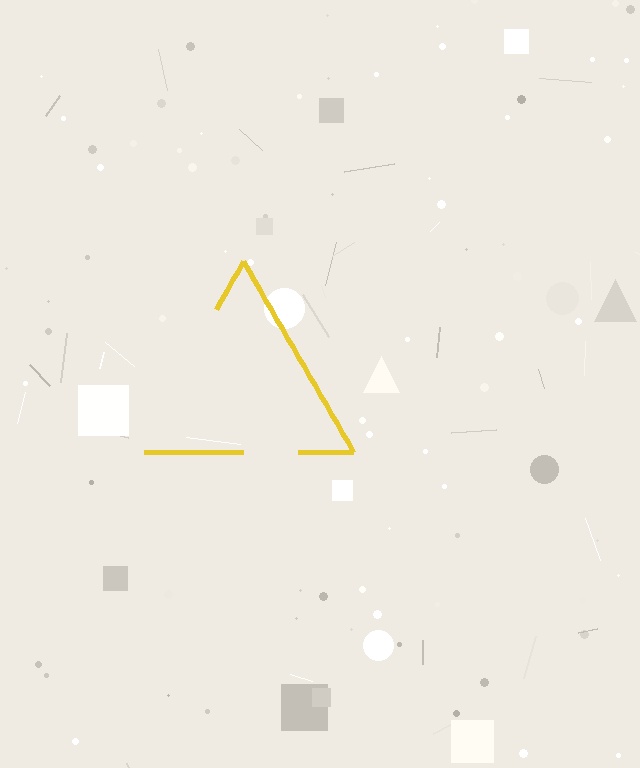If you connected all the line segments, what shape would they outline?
They would outline a triangle.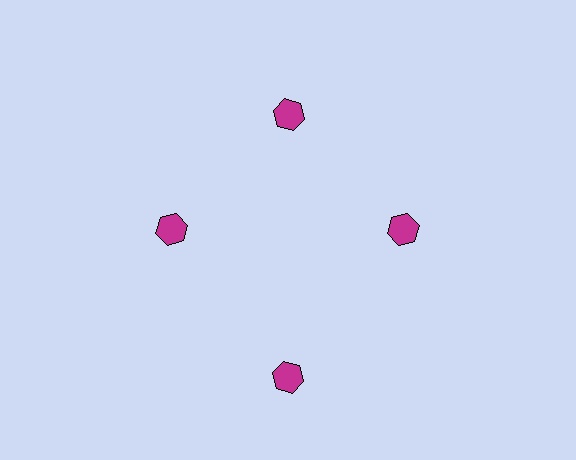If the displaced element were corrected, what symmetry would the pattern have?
It would have 4-fold rotational symmetry — the pattern would map onto itself every 90 degrees.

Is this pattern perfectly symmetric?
No. The 4 magenta hexagons are arranged in a ring, but one element near the 6 o'clock position is pushed outward from the center, breaking the 4-fold rotational symmetry.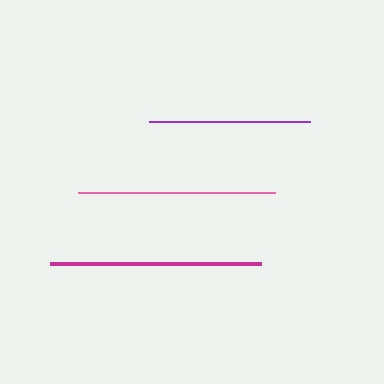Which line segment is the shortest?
The purple line is the shortest at approximately 161 pixels.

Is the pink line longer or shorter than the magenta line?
The magenta line is longer than the pink line.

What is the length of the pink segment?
The pink segment is approximately 197 pixels long.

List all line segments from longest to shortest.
From longest to shortest: magenta, pink, purple.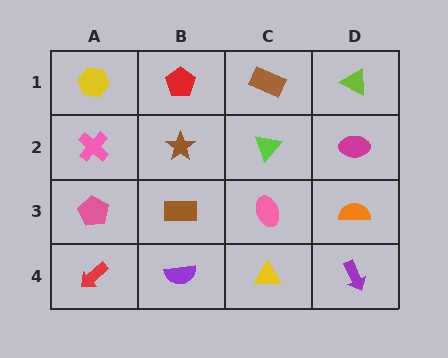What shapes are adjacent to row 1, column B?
A brown star (row 2, column B), a yellow hexagon (row 1, column A), a brown rectangle (row 1, column C).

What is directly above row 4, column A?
A pink pentagon.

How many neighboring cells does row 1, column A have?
2.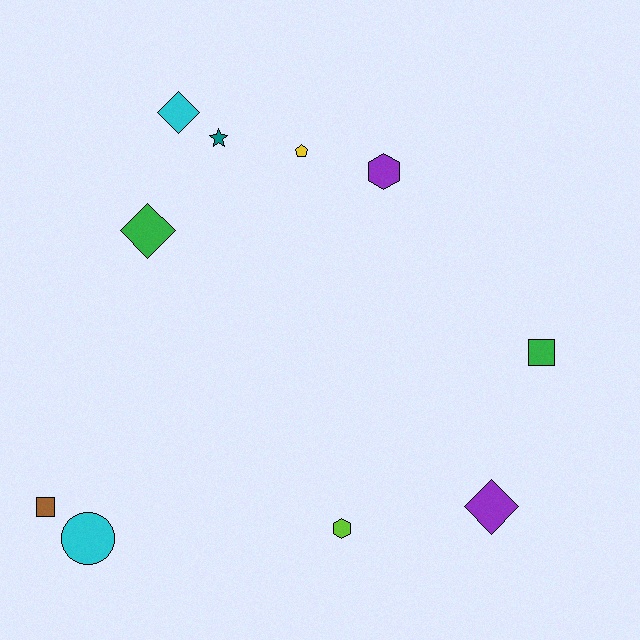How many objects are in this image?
There are 10 objects.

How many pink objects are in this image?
There are no pink objects.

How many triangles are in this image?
There are no triangles.